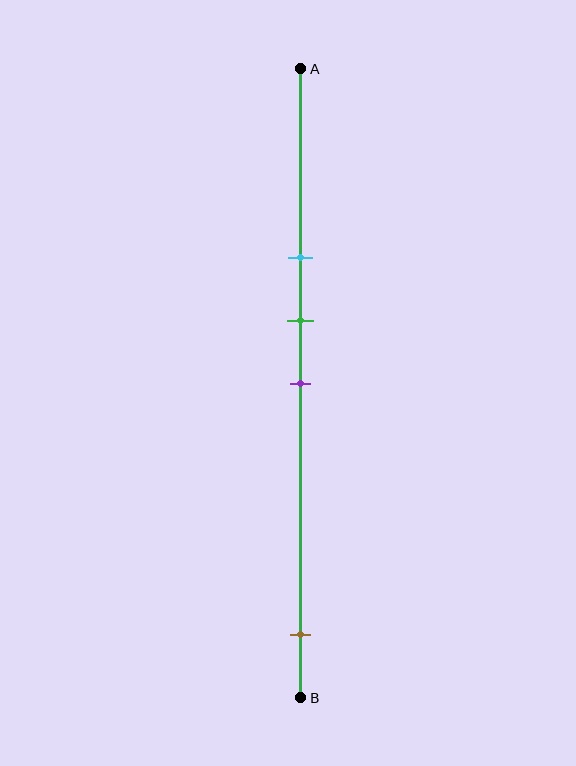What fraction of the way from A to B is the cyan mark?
The cyan mark is approximately 30% (0.3) of the way from A to B.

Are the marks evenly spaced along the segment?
No, the marks are not evenly spaced.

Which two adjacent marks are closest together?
The green and purple marks are the closest adjacent pair.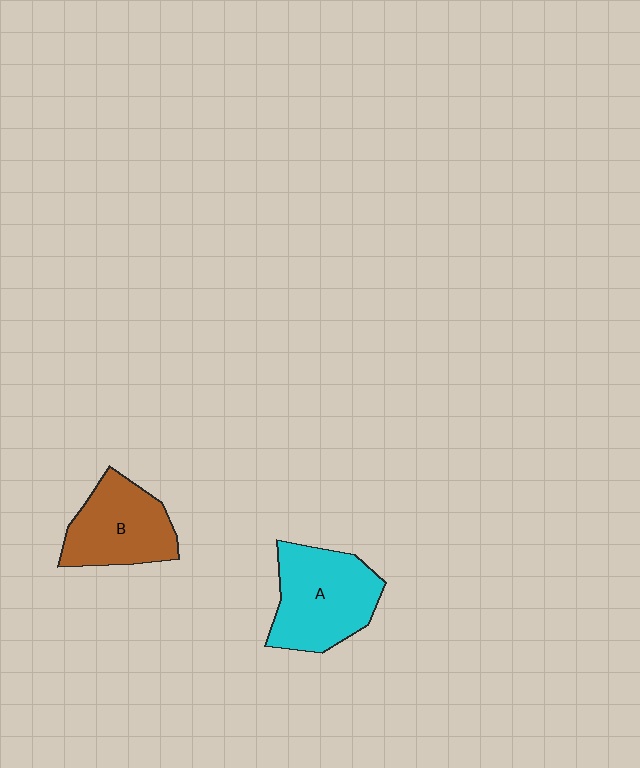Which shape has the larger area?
Shape A (cyan).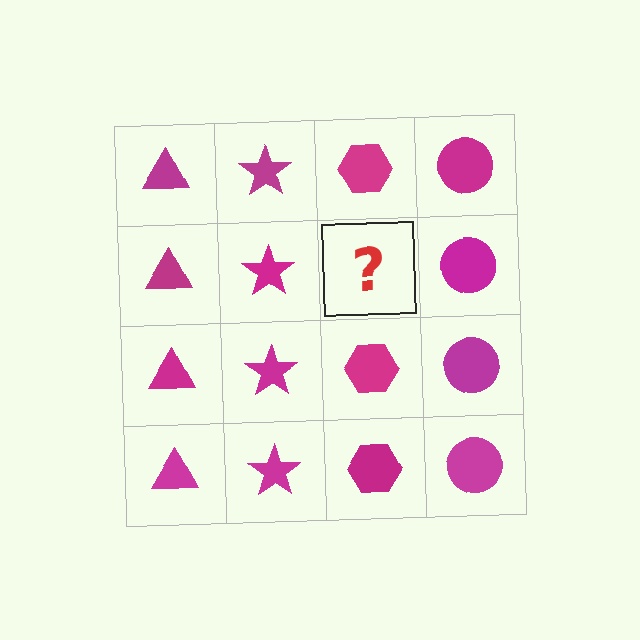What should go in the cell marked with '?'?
The missing cell should contain a magenta hexagon.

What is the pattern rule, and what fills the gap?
The rule is that each column has a consistent shape. The gap should be filled with a magenta hexagon.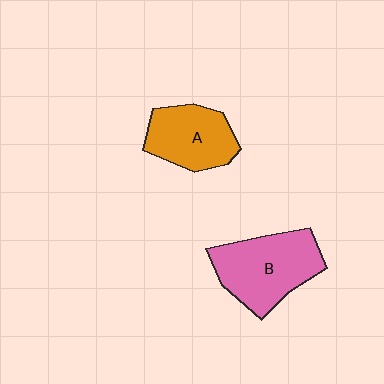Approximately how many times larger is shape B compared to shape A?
Approximately 1.3 times.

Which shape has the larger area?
Shape B (pink).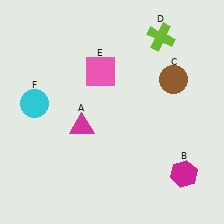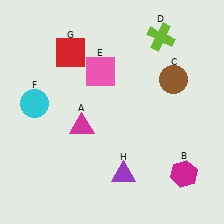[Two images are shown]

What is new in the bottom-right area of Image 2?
A purple triangle (H) was added in the bottom-right area of Image 2.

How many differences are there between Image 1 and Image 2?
There are 2 differences between the two images.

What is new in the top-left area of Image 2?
A red square (G) was added in the top-left area of Image 2.